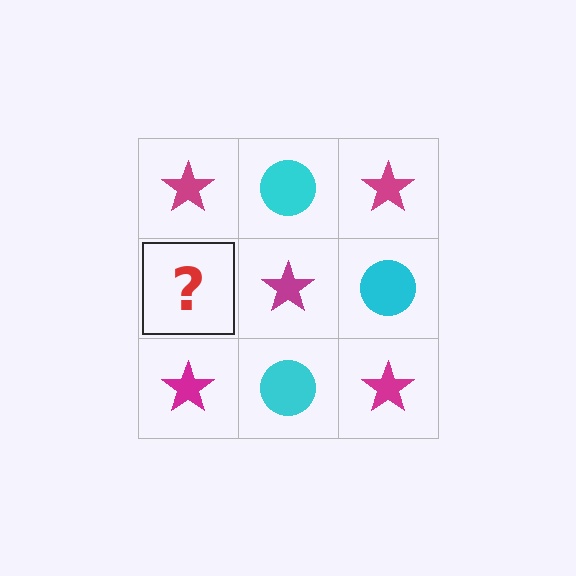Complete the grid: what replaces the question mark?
The question mark should be replaced with a cyan circle.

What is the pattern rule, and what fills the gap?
The rule is that it alternates magenta star and cyan circle in a checkerboard pattern. The gap should be filled with a cyan circle.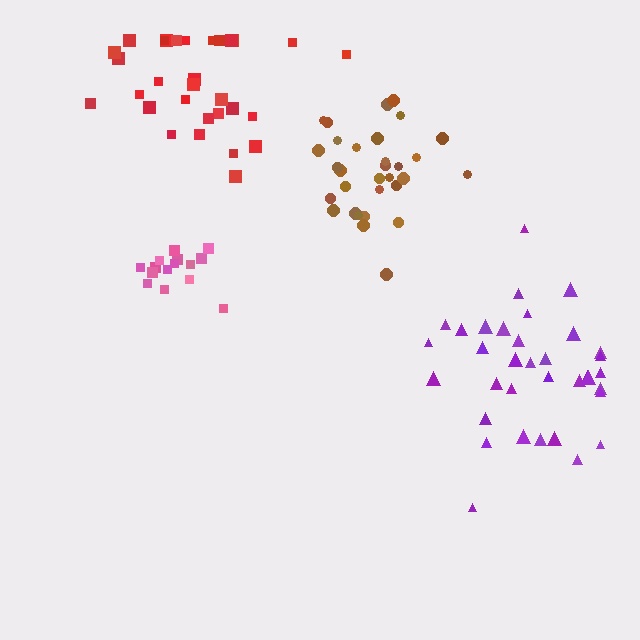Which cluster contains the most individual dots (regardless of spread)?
Purple (35).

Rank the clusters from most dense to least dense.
pink, brown, purple, red.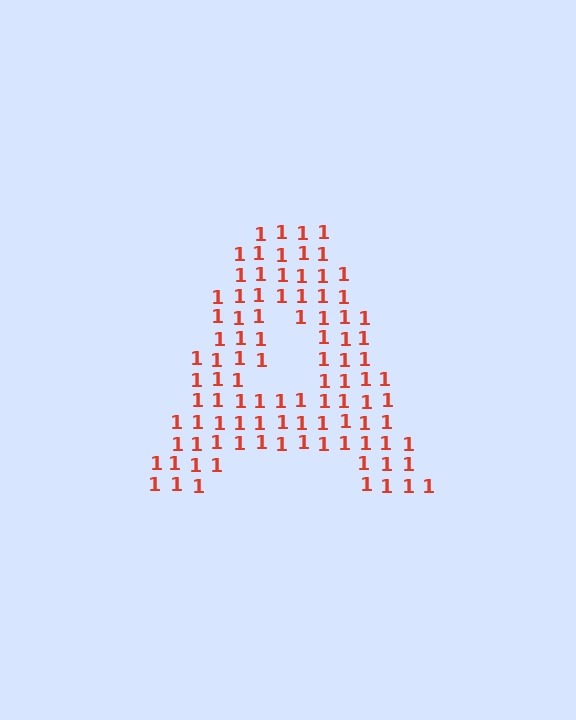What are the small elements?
The small elements are digit 1's.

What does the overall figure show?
The overall figure shows the letter A.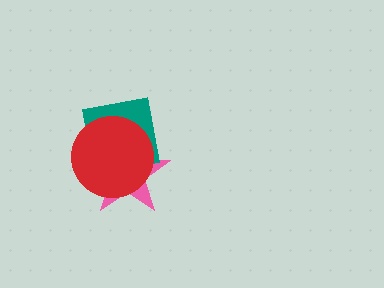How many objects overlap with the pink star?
2 objects overlap with the pink star.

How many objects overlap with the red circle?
2 objects overlap with the red circle.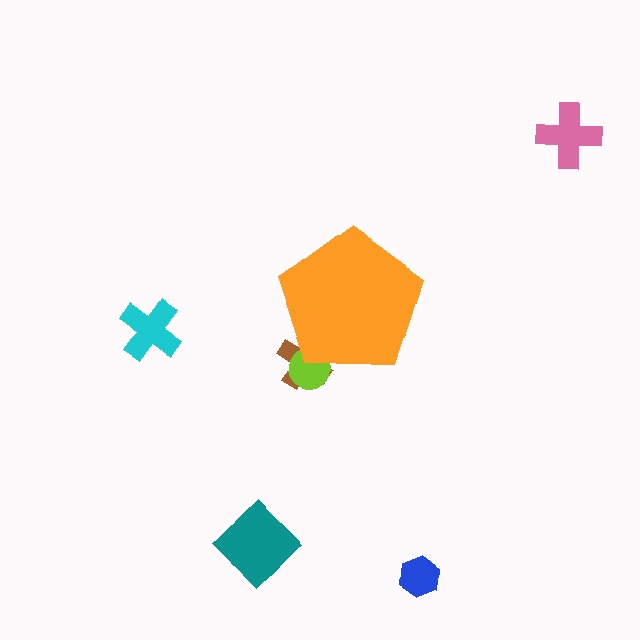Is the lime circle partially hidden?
Yes, the lime circle is partially hidden behind the orange pentagon.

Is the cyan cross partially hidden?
No, the cyan cross is fully visible.